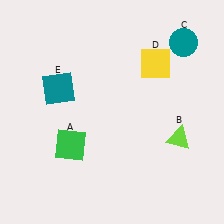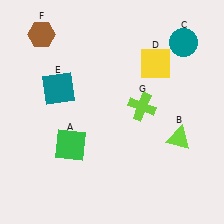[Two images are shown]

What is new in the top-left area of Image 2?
A brown hexagon (F) was added in the top-left area of Image 2.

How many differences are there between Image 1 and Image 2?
There are 2 differences between the two images.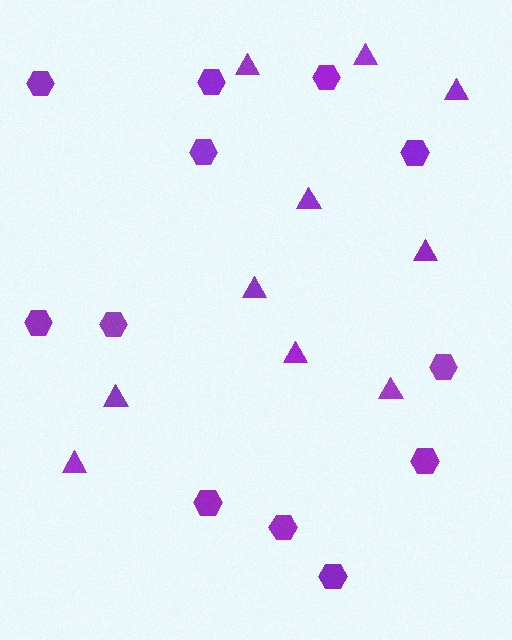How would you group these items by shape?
There are 2 groups: one group of triangles (10) and one group of hexagons (12).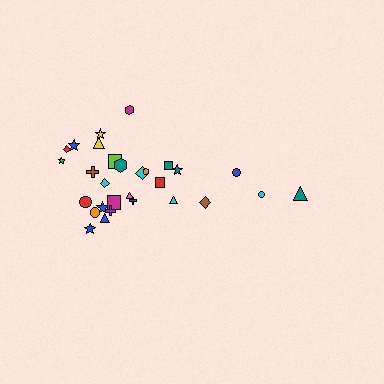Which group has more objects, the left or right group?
The left group.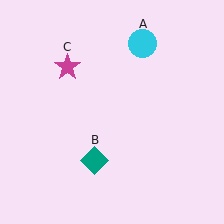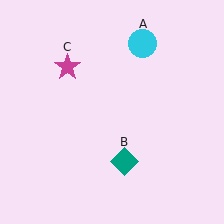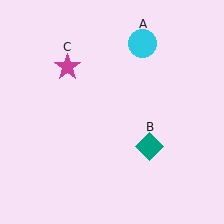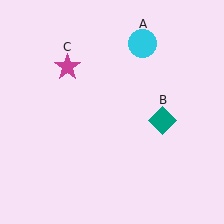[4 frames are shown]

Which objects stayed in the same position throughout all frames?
Cyan circle (object A) and magenta star (object C) remained stationary.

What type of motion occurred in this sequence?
The teal diamond (object B) rotated counterclockwise around the center of the scene.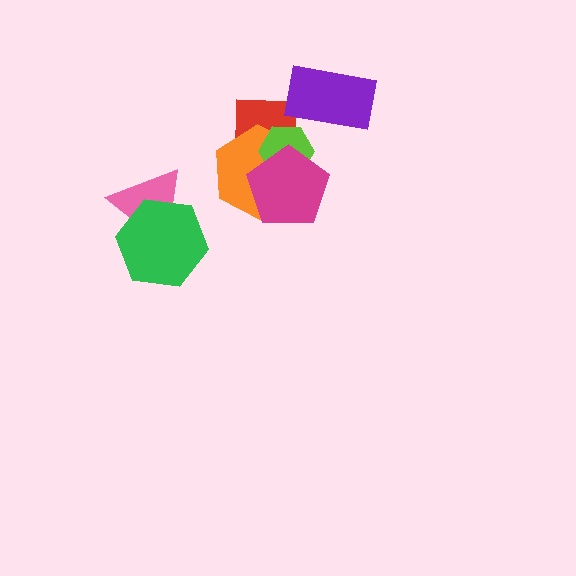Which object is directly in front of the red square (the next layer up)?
The orange hexagon is directly in front of the red square.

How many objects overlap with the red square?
4 objects overlap with the red square.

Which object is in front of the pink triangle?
The green hexagon is in front of the pink triangle.